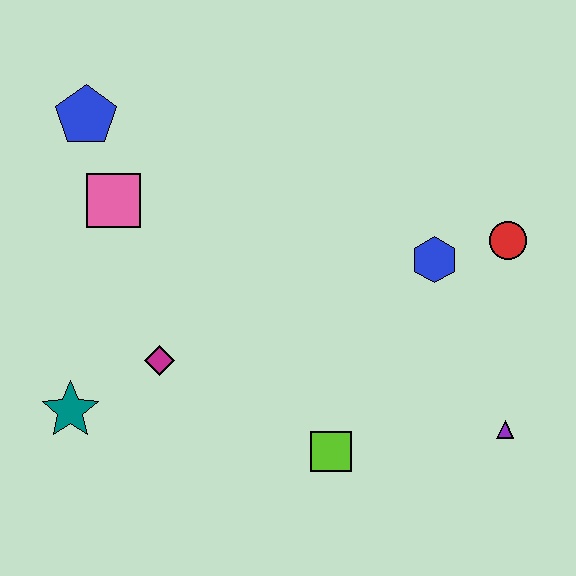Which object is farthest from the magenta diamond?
The red circle is farthest from the magenta diamond.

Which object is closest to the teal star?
The magenta diamond is closest to the teal star.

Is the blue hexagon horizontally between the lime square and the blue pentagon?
No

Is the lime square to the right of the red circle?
No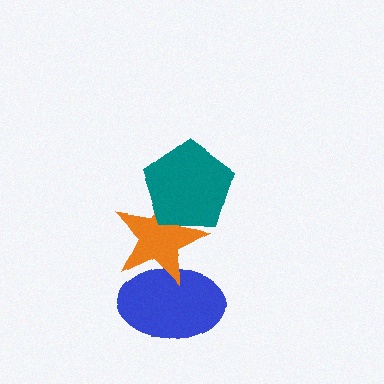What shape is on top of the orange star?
The teal pentagon is on top of the orange star.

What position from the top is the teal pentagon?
The teal pentagon is 1st from the top.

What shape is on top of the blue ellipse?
The orange star is on top of the blue ellipse.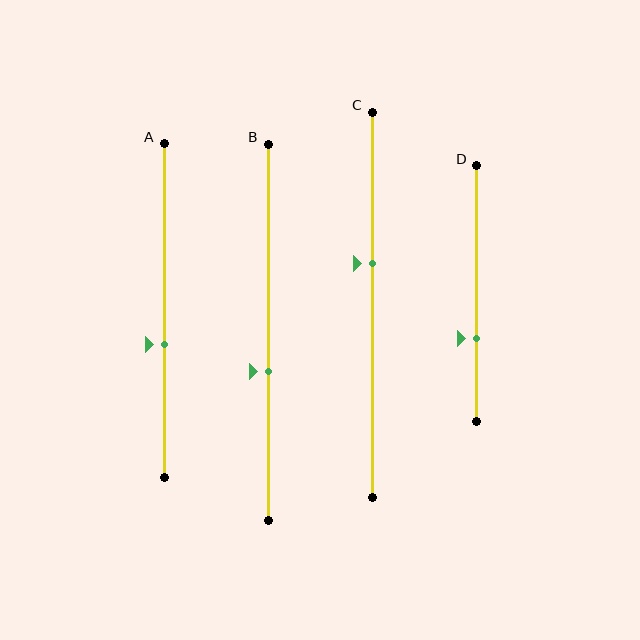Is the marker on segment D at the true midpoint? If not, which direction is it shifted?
No, the marker on segment D is shifted downward by about 18% of the segment length.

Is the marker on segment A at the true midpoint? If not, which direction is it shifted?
No, the marker on segment A is shifted downward by about 10% of the segment length.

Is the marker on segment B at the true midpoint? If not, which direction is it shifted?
No, the marker on segment B is shifted downward by about 10% of the segment length.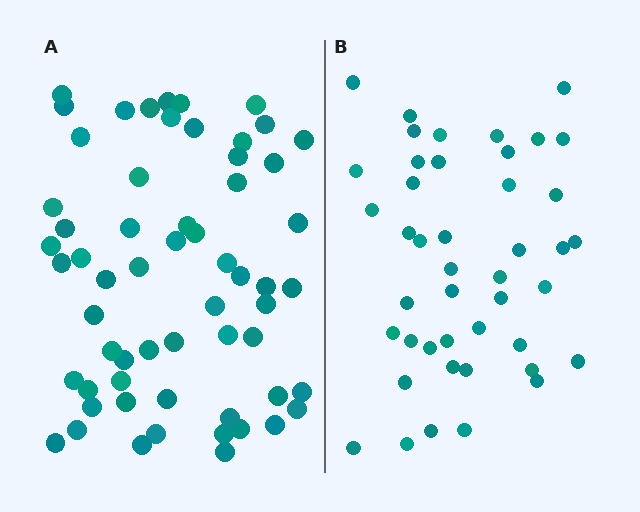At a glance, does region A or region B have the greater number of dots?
Region A (the left region) has more dots.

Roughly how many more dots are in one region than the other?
Region A has approximately 15 more dots than region B.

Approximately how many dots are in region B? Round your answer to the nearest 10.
About 40 dots. (The exact count is 44, which rounds to 40.)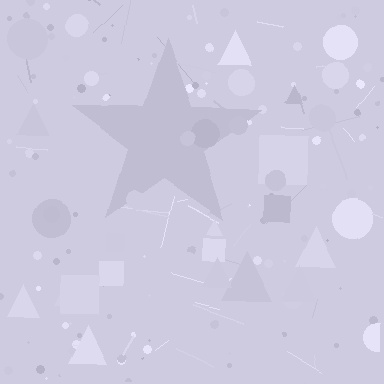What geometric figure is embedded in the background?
A star is embedded in the background.